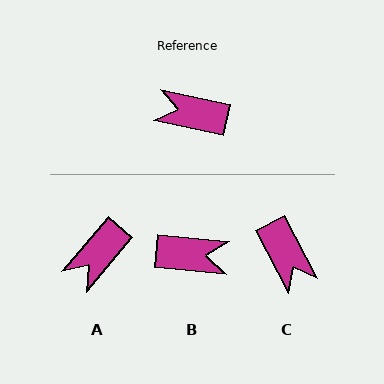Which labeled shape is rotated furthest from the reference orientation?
B, about 173 degrees away.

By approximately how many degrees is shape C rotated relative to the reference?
Approximately 130 degrees counter-clockwise.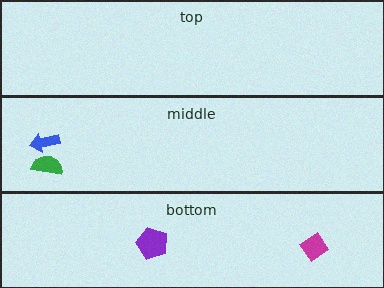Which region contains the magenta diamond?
The bottom region.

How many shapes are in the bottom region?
2.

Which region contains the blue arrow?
The middle region.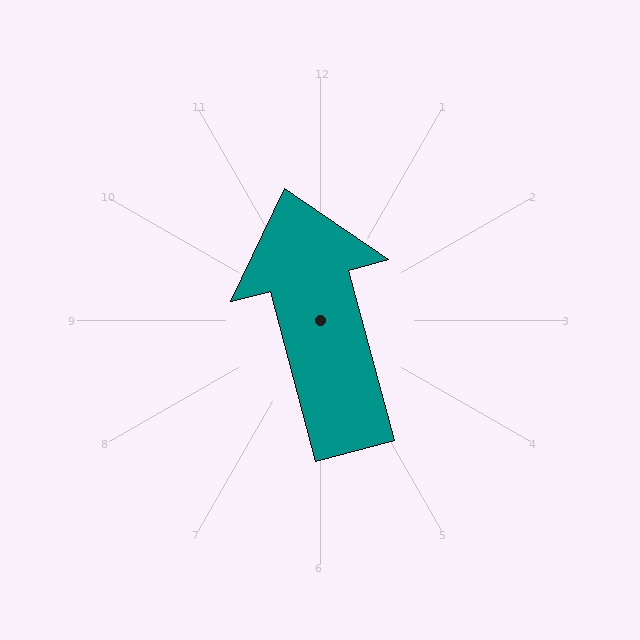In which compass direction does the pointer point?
North.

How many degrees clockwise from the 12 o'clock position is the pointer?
Approximately 345 degrees.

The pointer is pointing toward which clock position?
Roughly 12 o'clock.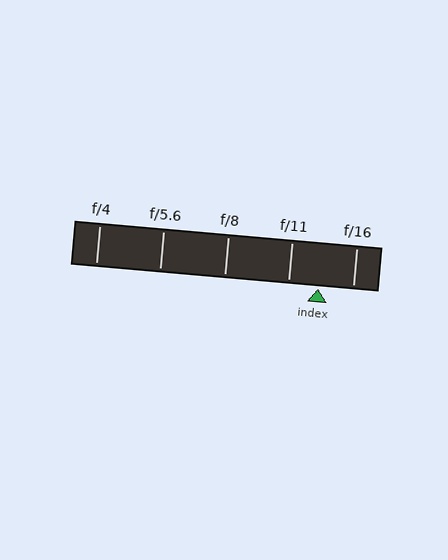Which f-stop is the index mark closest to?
The index mark is closest to f/11.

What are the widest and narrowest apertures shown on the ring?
The widest aperture shown is f/4 and the narrowest is f/16.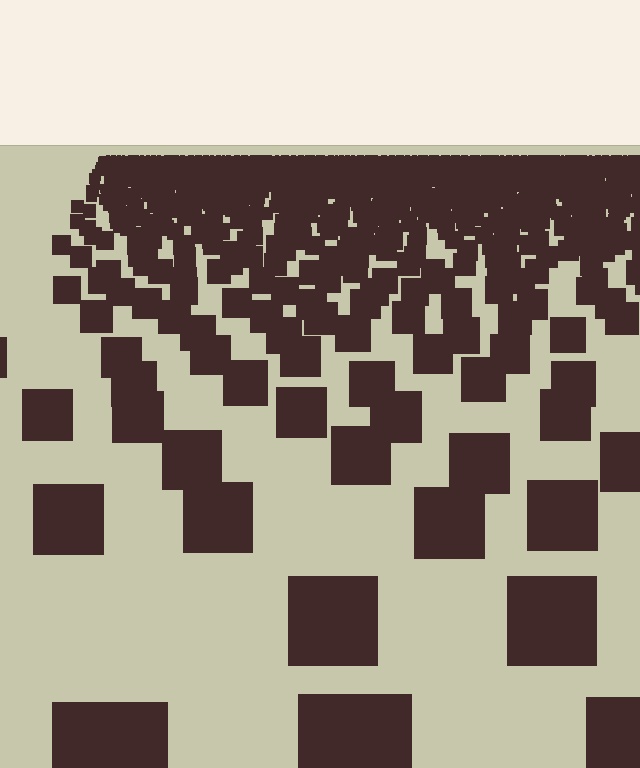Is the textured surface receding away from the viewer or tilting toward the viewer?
The surface is receding away from the viewer. Texture elements get smaller and denser toward the top.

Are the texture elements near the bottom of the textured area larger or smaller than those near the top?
Larger. Near the bottom, elements are closer to the viewer and appear at a bigger on-screen size.